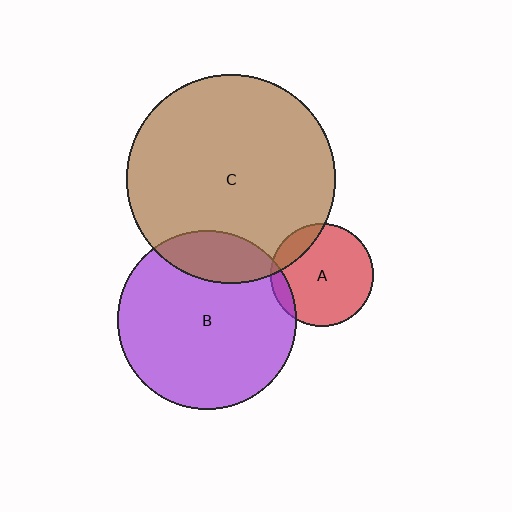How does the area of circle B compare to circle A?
Approximately 3.0 times.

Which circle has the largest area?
Circle C (brown).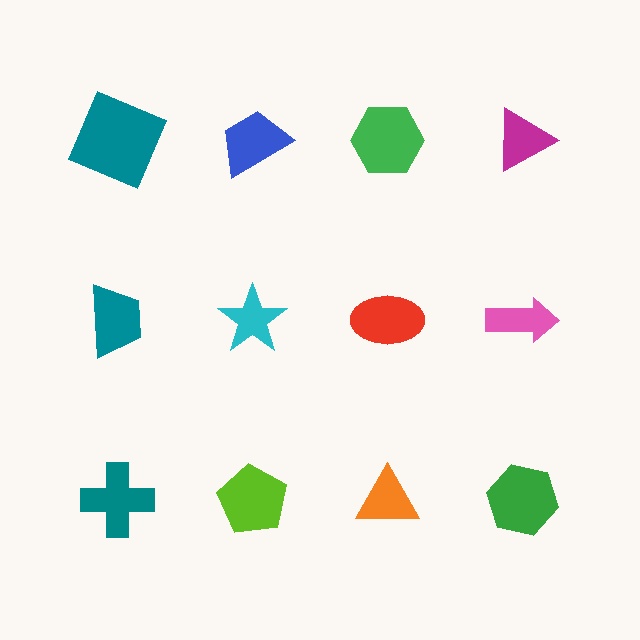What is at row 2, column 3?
A red ellipse.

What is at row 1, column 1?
A teal square.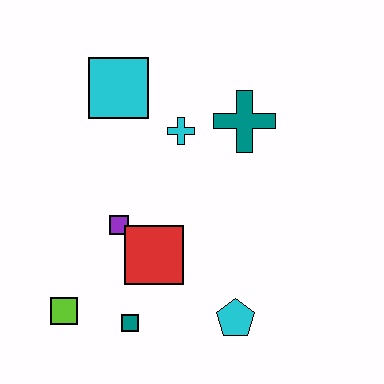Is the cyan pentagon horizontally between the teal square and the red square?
No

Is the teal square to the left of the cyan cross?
Yes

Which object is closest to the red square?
The purple square is closest to the red square.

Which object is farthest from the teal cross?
The lime square is farthest from the teal cross.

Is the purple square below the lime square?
No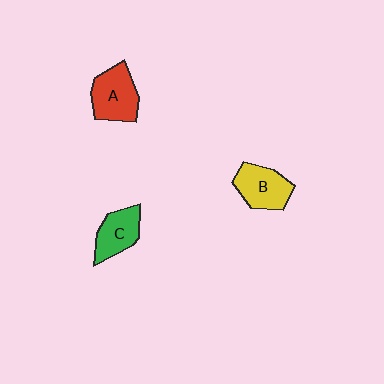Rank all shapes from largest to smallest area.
From largest to smallest: A (red), B (yellow), C (green).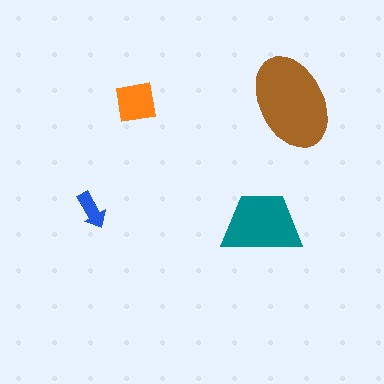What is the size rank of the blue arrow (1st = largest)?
4th.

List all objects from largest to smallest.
The brown ellipse, the teal trapezoid, the orange square, the blue arrow.